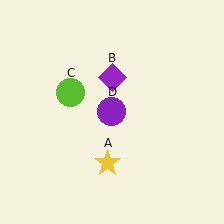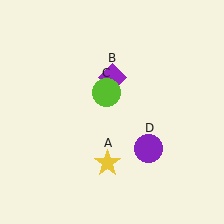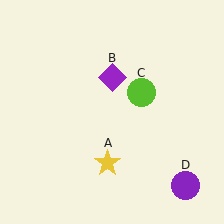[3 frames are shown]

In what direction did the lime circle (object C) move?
The lime circle (object C) moved right.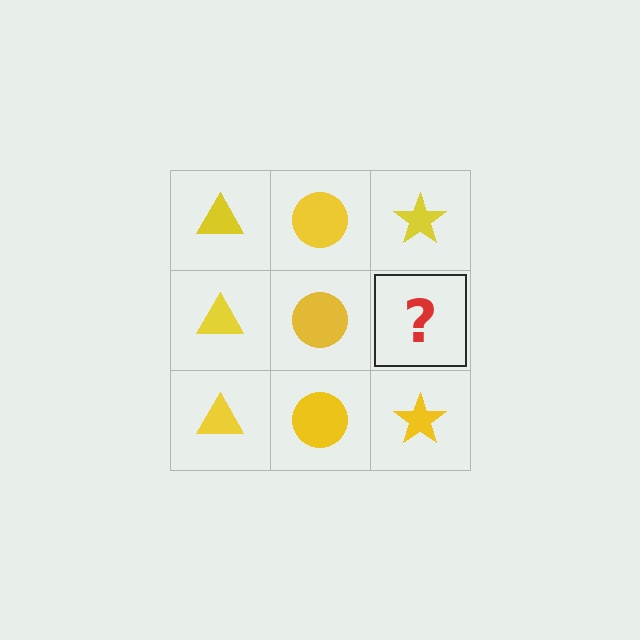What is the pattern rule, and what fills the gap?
The rule is that each column has a consistent shape. The gap should be filled with a yellow star.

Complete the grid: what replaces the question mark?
The question mark should be replaced with a yellow star.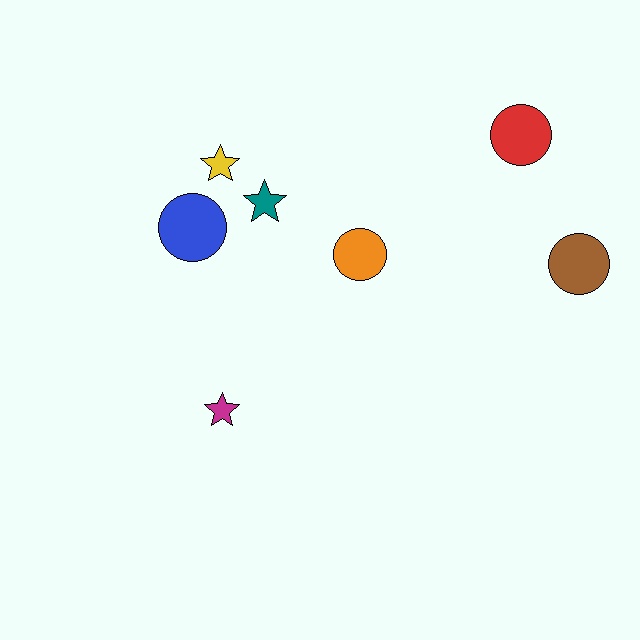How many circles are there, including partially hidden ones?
There are 4 circles.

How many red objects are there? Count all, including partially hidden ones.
There is 1 red object.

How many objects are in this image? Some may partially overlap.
There are 7 objects.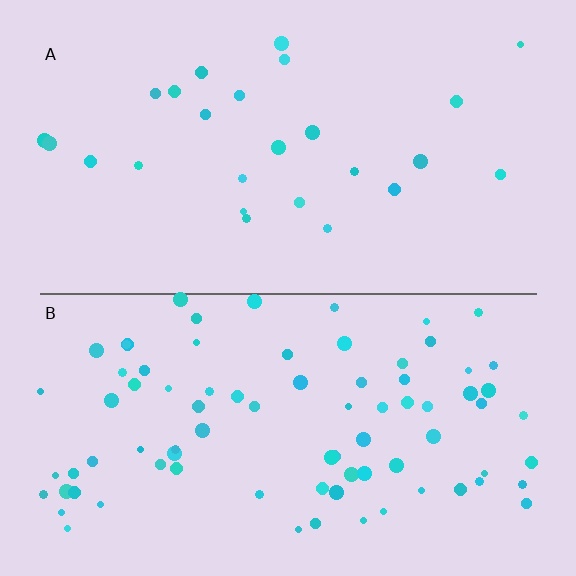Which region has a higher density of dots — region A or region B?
B (the bottom).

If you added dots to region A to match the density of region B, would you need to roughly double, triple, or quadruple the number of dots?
Approximately triple.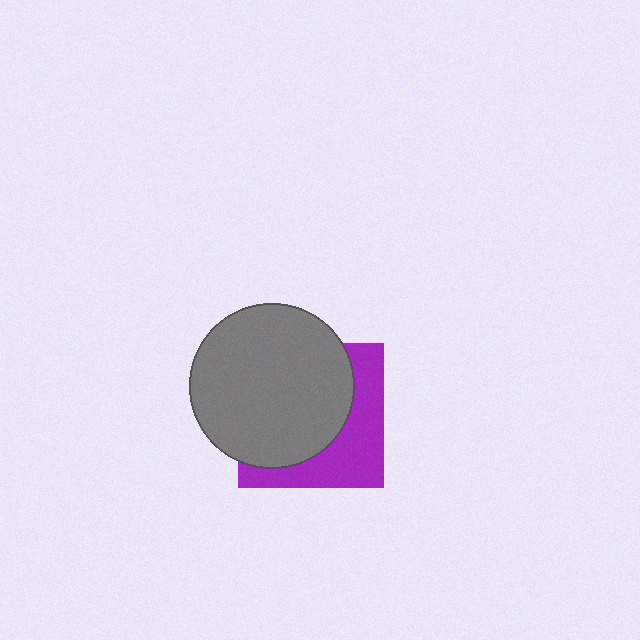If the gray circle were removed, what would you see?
You would see the complete purple square.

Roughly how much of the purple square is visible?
A small part of it is visible (roughly 38%).